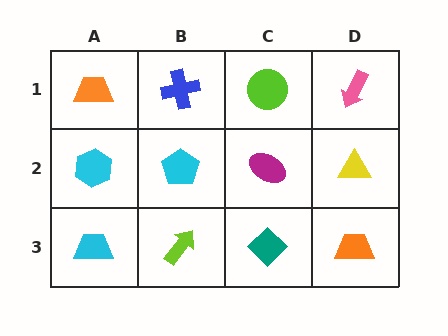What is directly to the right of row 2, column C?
A yellow triangle.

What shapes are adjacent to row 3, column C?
A magenta ellipse (row 2, column C), a lime arrow (row 3, column B), an orange trapezoid (row 3, column D).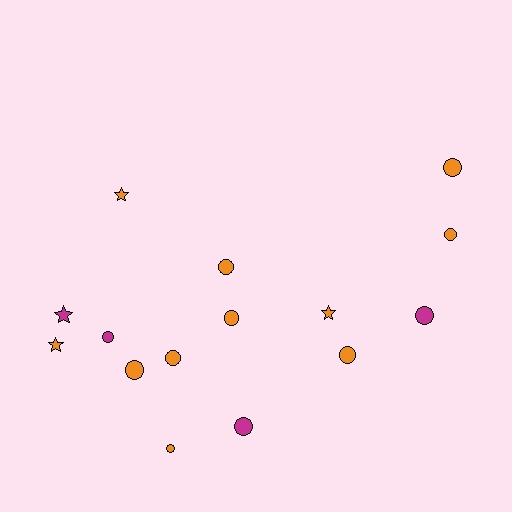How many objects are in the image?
There are 15 objects.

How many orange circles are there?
There are 8 orange circles.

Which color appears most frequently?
Orange, with 11 objects.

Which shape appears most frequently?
Circle, with 11 objects.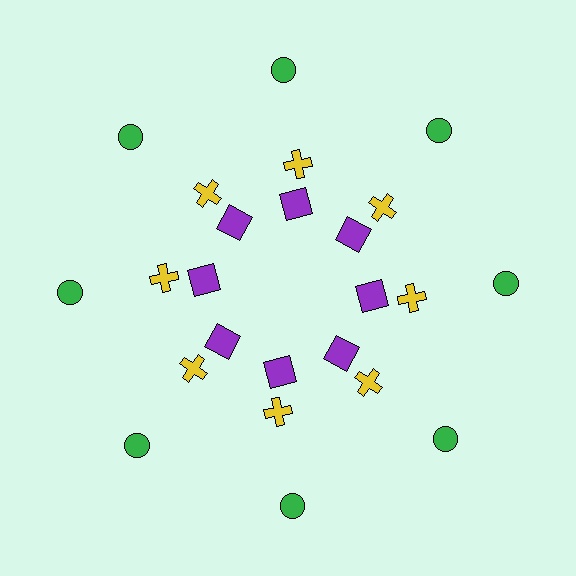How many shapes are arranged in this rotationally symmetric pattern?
There are 24 shapes, arranged in 8 groups of 3.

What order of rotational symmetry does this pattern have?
This pattern has 8-fold rotational symmetry.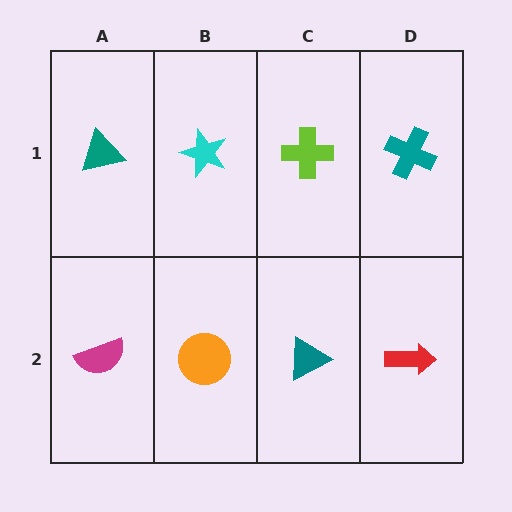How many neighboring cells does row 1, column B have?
3.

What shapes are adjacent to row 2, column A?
A teal triangle (row 1, column A), an orange circle (row 2, column B).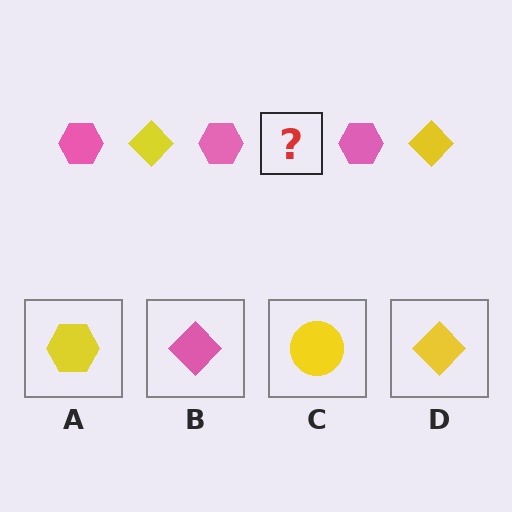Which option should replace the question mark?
Option D.